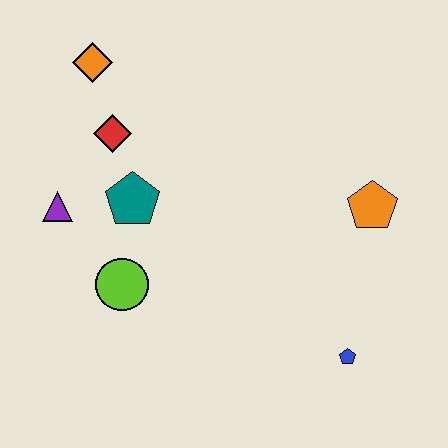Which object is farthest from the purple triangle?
The blue pentagon is farthest from the purple triangle.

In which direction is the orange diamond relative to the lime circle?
The orange diamond is above the lime circle.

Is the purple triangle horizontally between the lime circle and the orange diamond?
No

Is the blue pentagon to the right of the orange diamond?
Yes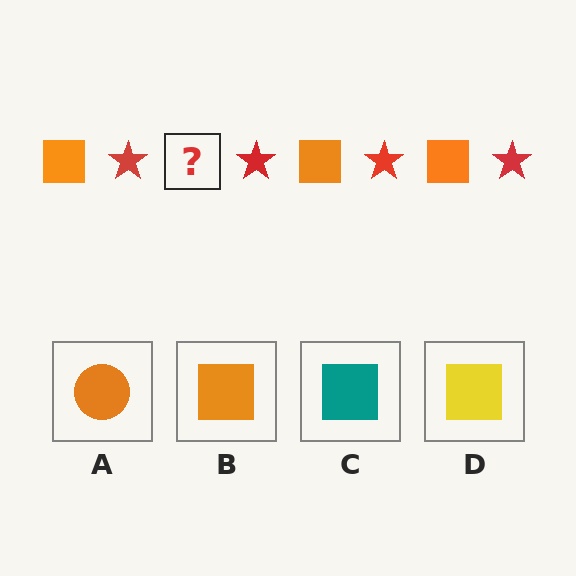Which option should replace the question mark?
Option B.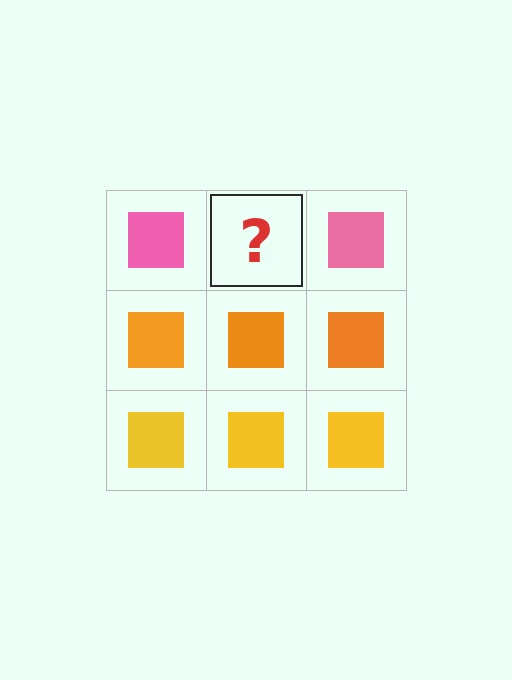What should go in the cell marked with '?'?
The missing cell should contain a pink square.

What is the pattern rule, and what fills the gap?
The rule is that each row has a consistent color. The gap should be filled with a pink square.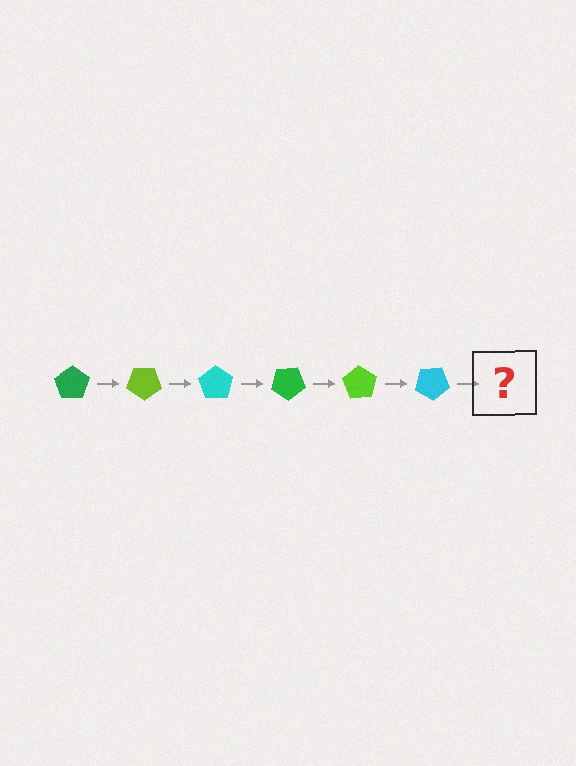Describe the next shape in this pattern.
It should be a green pentagon, rotated 210 degrees from the start.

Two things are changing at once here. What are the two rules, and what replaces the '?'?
The two rules are that it rotates 35 degrees each step and the color cycles through green, lime, and cyan. The '?' should be a green pentagon, rotated 210 degrees from the start.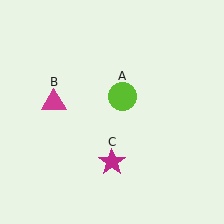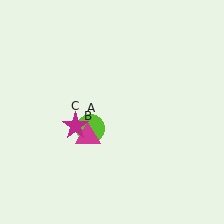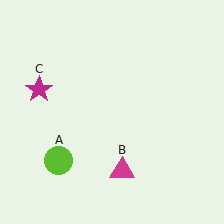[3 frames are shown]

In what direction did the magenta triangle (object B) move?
The magenta triangle (object B) moved down and to the right.